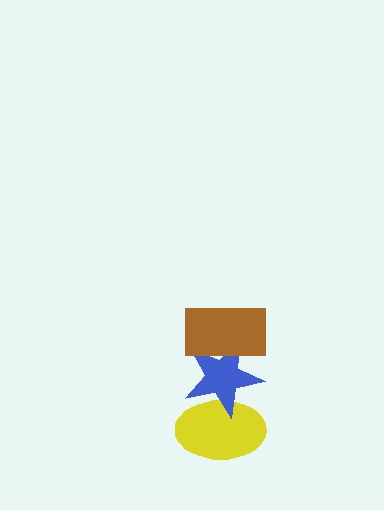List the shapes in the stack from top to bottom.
From top to bottom: the brown rectangle, the blue star, the yellow ellipse.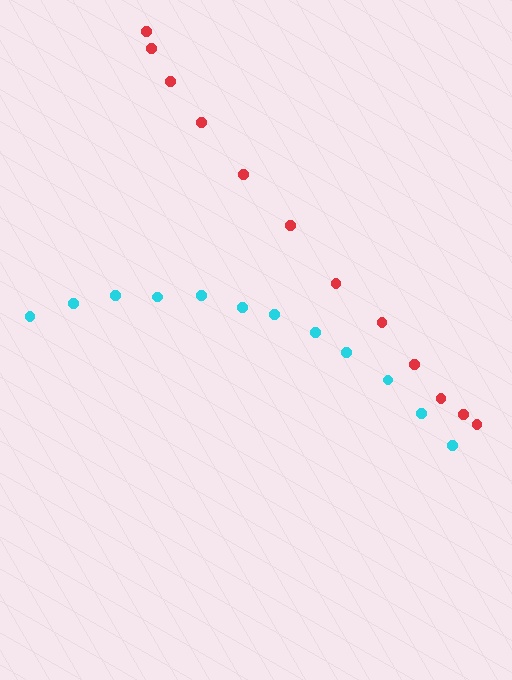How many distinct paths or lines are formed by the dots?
There are 2 distinct paths.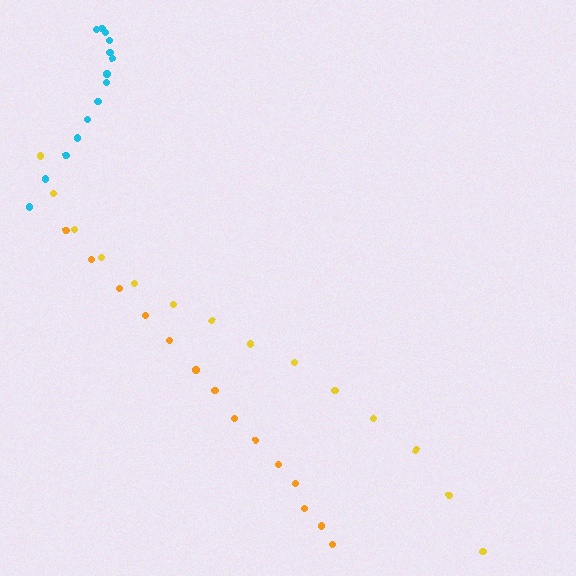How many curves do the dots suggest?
There are 3 distinct paths.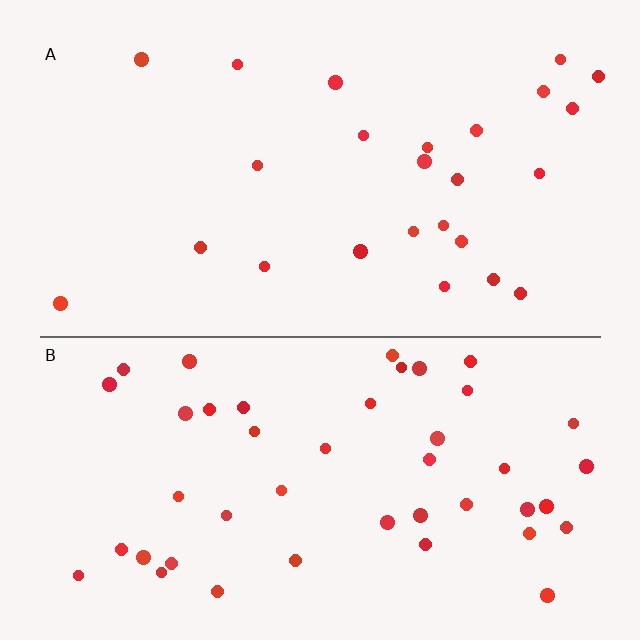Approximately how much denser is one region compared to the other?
Approximately 1.8× — region B over region A.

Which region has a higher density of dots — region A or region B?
B (the bottom).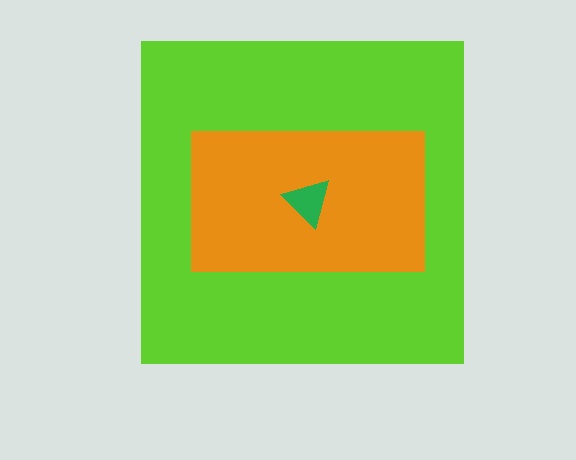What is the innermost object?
The green triangle.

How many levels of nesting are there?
3.